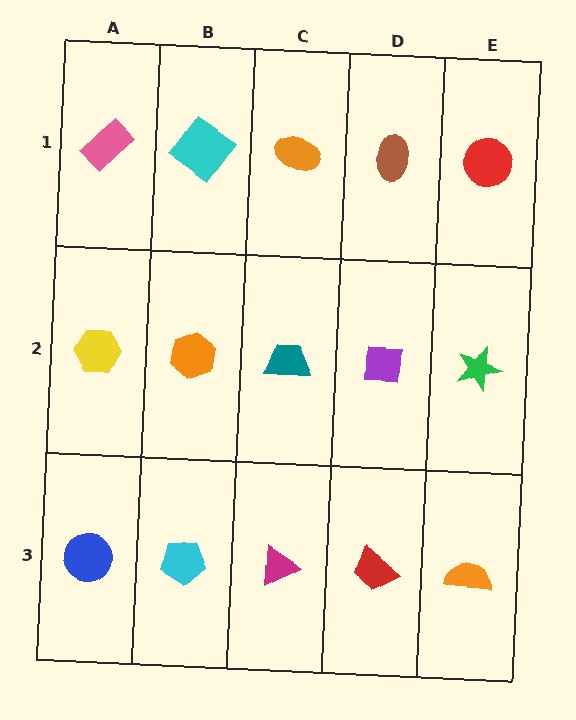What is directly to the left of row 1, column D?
An orange ellipse.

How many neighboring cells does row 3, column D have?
3.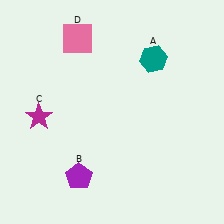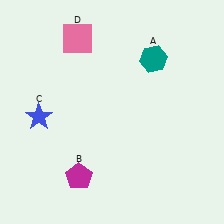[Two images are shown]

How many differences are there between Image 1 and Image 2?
There are 2 differences between the two images.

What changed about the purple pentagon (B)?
In Image 1, B is purple. In Image 2, it changed to magenta.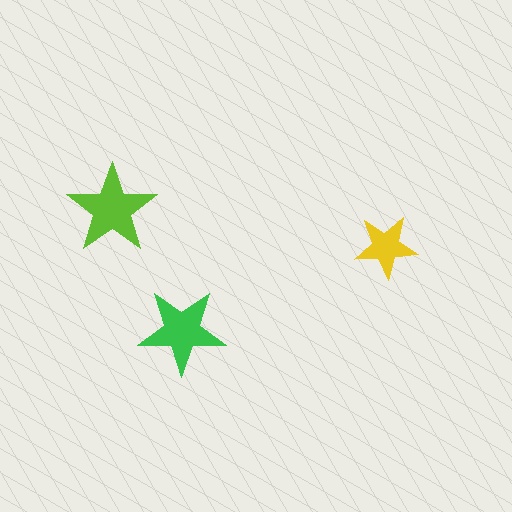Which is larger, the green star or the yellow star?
The green one.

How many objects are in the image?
There are 3 objects in the image.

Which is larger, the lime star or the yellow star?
The lime one.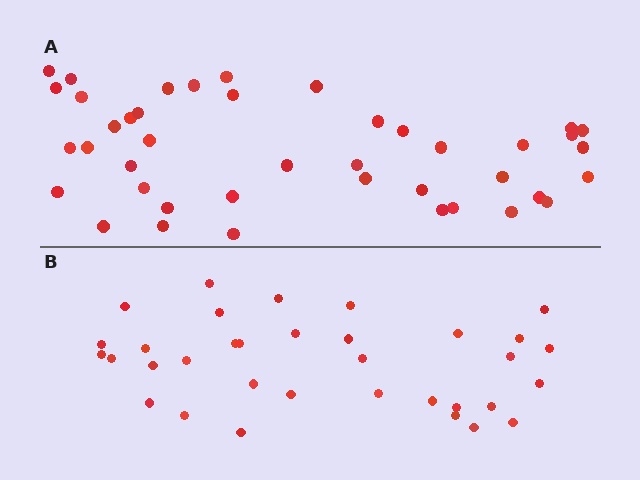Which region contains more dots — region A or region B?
Region A (the top region) has more dots.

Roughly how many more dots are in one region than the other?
Region A has roughly 8 or so more dots than region B.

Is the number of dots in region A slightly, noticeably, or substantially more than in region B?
Region A has only slightly more — the two regions are fairly close. The ratio is roughly 1.2 to 1.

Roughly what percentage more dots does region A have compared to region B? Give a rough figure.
About 25% more.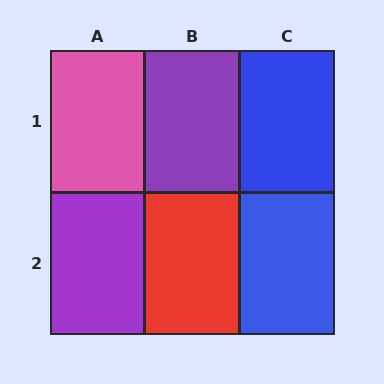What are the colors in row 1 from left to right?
Pink, purple, blue.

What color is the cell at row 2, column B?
Red.